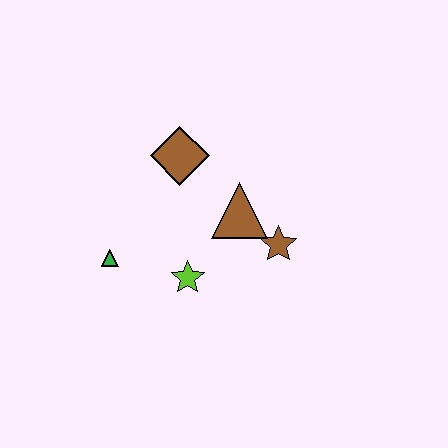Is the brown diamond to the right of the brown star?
No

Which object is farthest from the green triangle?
The brown star is farthest from the green triangle.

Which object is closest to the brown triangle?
The brown star is closest to the brown triangle.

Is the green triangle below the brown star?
Yes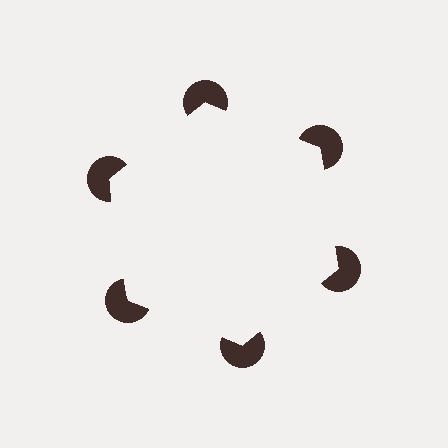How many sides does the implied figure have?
6 sides.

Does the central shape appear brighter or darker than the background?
It typically appears slightly brighter than the background, even though no actual brightness change is drawn.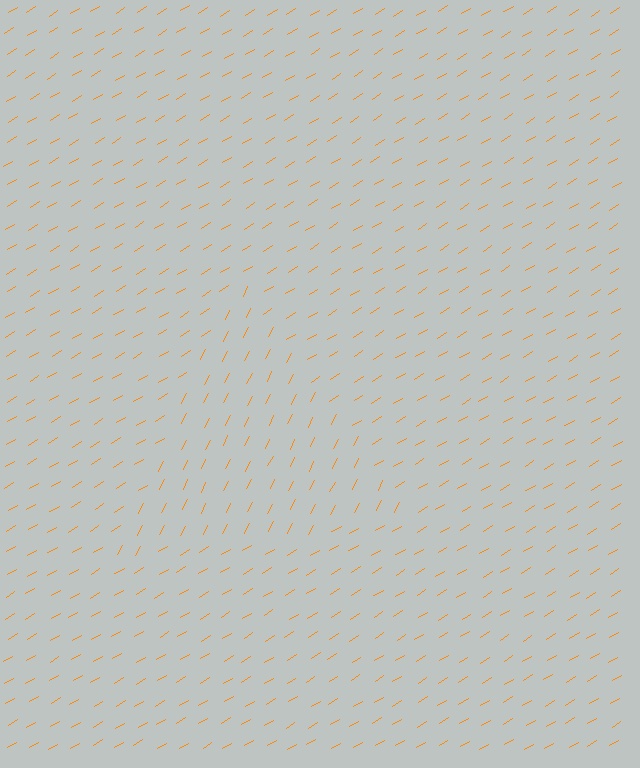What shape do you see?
I see a triangle.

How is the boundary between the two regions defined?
The boundary is defined purely by a change in line orientation (approximately 31 degrees difference). All lines are the same color and thickness.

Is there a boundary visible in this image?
Yes, there is a texture boundary formed by a change in line orientation.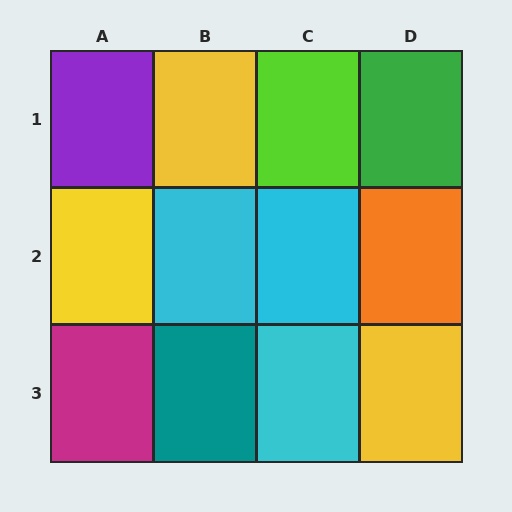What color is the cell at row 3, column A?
Magenta.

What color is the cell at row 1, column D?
Green.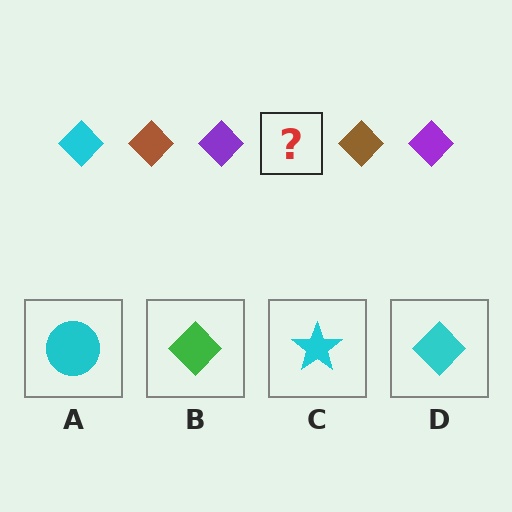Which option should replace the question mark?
Option D.